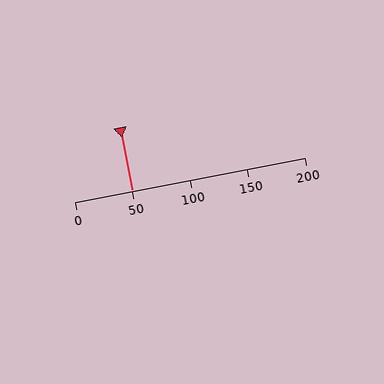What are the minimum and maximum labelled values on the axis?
The axis runs from 0 to 200.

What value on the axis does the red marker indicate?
The marker indicates approximately 50.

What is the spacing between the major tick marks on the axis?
The major ticks are spaced 50 apart.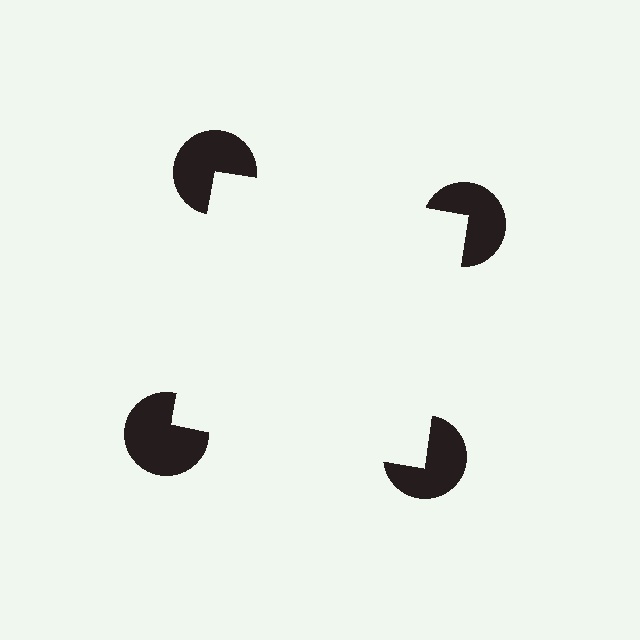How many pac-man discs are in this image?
There are 4 — one at each vertex of the illusory square.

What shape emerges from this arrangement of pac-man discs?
An illusory square — its edges are inferred from the aligned wedge cuts in the pac-man discs, not physically drawn.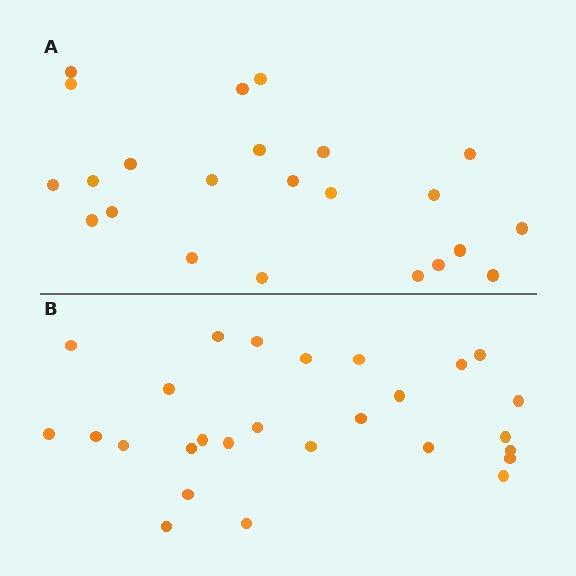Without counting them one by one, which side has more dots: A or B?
Region B (the bottom region) has more dots.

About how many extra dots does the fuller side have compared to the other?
Region B has about 4 more dots than region A.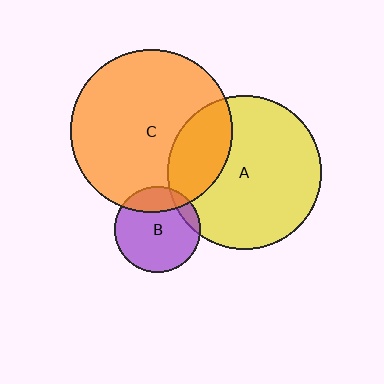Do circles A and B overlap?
Yes.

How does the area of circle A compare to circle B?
Approximately 3.2 times.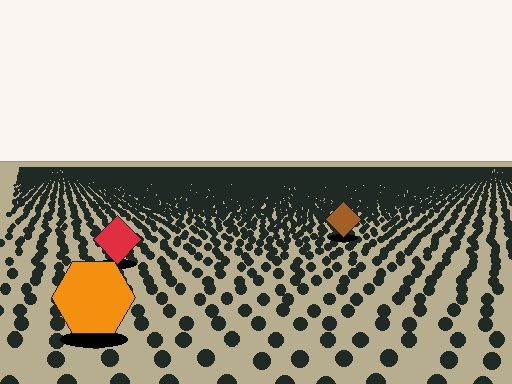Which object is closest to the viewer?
The orange hexagon is closest. The texture marks near it are larger and more spread out.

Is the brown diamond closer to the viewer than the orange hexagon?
No. The orange hexagon is closer — you can tell from the texture gradient: the ground texture is coarser near it.